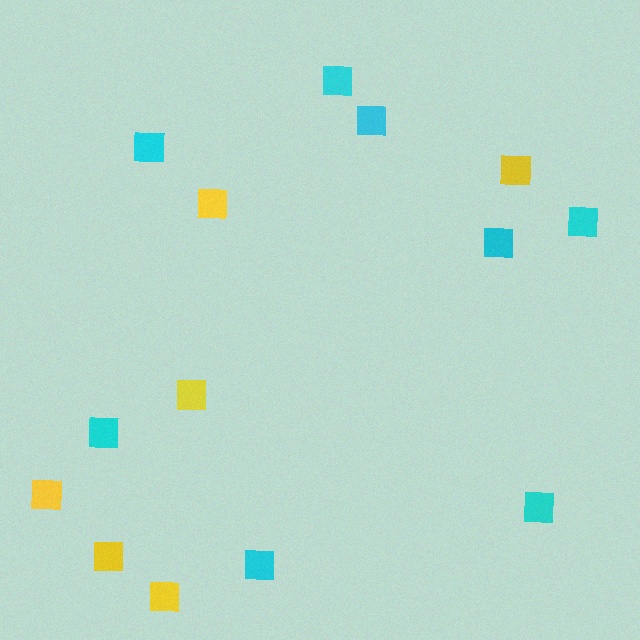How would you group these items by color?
There are 2 groups: one group of cyan squares (8) and one group of yellow squares (6).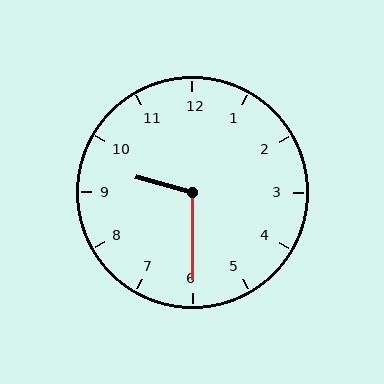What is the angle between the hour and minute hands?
Approximately 105 degrees.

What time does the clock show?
9:30.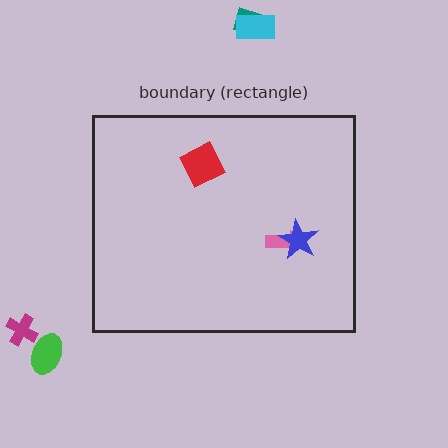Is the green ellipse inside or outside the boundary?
Outside.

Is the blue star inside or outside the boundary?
Inside.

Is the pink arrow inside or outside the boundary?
Inside.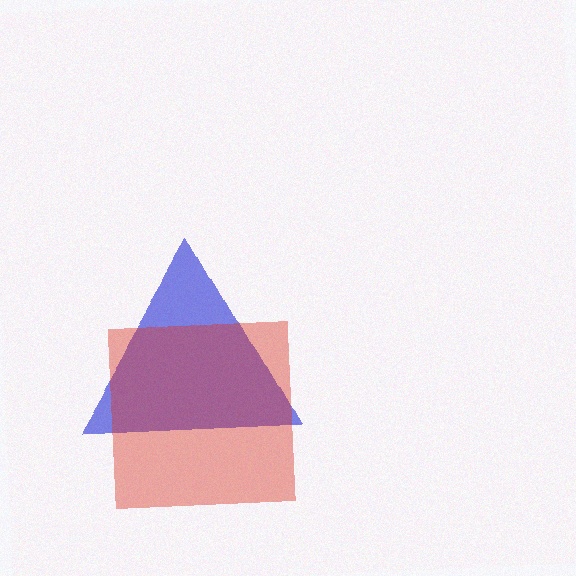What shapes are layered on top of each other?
The layered shapes are: a blue triangle, a red square.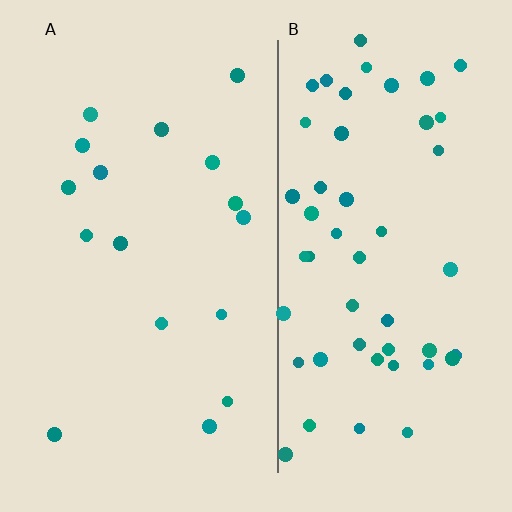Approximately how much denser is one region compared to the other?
Approximately 3.1× — region B over region A.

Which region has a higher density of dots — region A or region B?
B (the right).